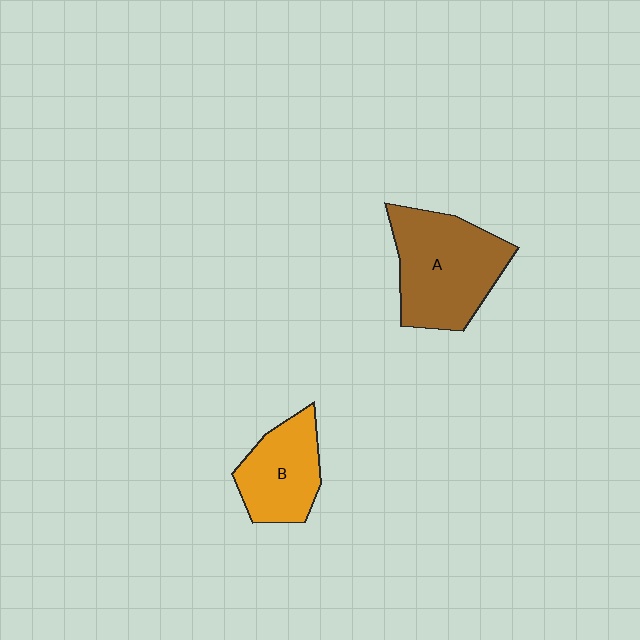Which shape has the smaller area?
Shape B (orange).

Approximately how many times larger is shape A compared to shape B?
Approximately 1.5 times.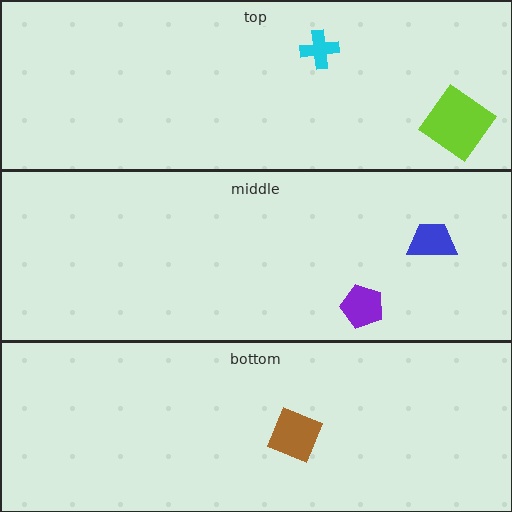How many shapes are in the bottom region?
1.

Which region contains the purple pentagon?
The middle region.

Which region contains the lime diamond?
The top region.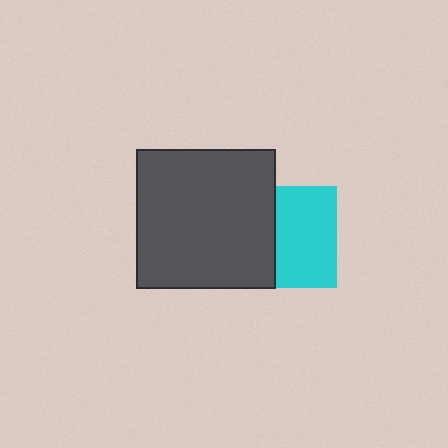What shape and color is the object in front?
The object in front is a dark gray square.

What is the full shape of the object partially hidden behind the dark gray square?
The partially hidden object is a cyan square.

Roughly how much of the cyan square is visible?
About half of it is visible (roughly 61%).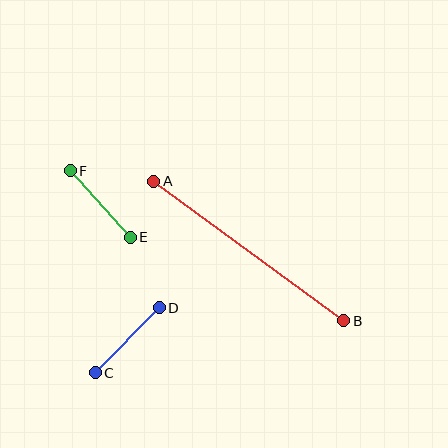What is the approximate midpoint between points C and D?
The midpoint is at approximately (127, 340) pixels.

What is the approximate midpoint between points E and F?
The midpoint is at approximately (100, 204) pixels.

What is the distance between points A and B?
The distance is approximately 236 pixels.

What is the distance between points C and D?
The distance is approximately 91 pixels.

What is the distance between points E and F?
The distance is approximately 89 pixels.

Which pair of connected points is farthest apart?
Points A and B are farthest apart.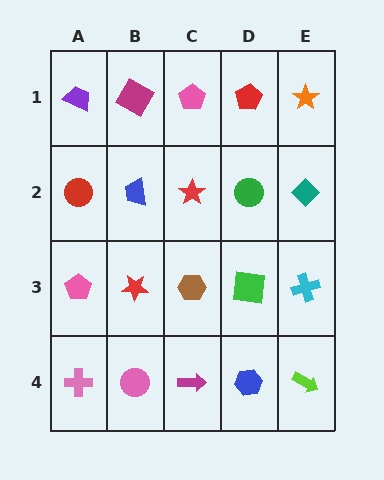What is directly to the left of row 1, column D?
A pink pentagon.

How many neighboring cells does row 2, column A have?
3.